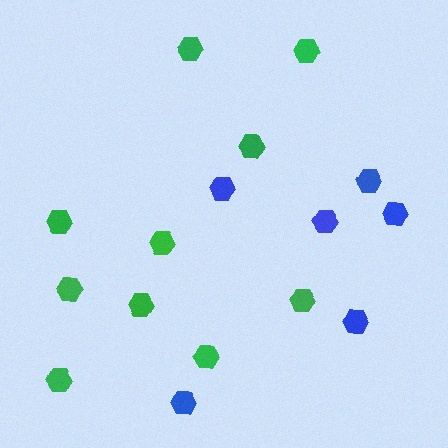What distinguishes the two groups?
There are 2 groups: one group of blue hexagons (6) and one group of green hexagons (10).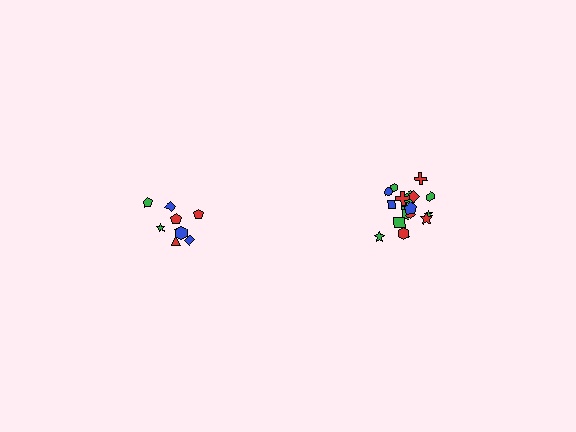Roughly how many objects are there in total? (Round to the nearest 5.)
Roughly 25 objects in total.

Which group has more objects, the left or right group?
The right group.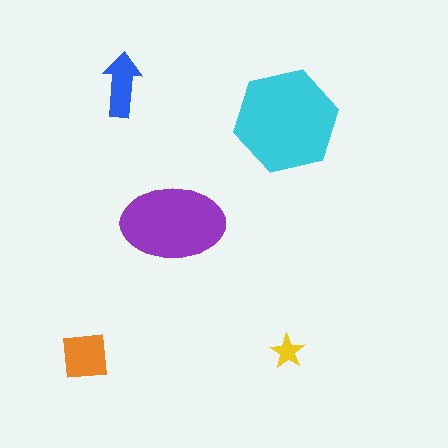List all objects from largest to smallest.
The cyan hexagon, the purple ellipse, the orange square, the blue arrow, the yellow star.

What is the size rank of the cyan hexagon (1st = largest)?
1st.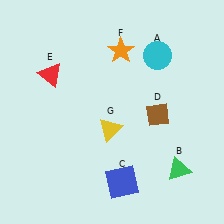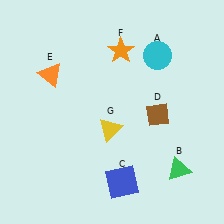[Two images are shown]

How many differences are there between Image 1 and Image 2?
There is 1 difference between the two images.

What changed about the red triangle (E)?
In Image 1, E is red. In Image 2, it changed to orange.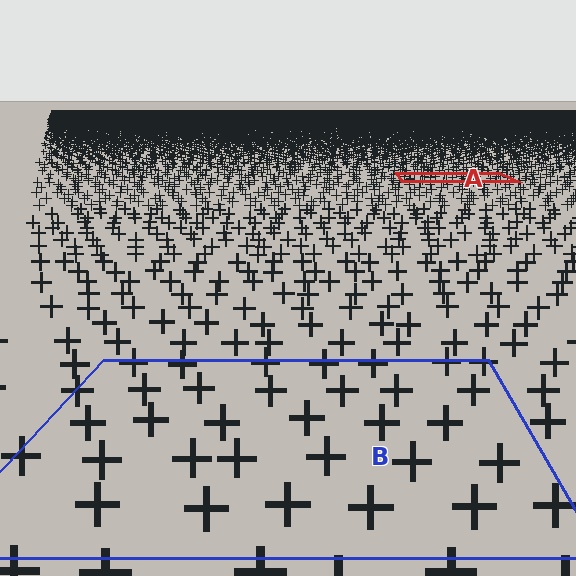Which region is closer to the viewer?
Region B is closer. The texture elements there are larger and more spread out.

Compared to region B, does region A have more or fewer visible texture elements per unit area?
Region A has more texture elements per unit area — they are packed more densely because it is farther away.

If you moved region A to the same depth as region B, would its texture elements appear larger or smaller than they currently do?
They would appear larger. At a closer depth, the same texture elements are projected at a bigger on-screen size.